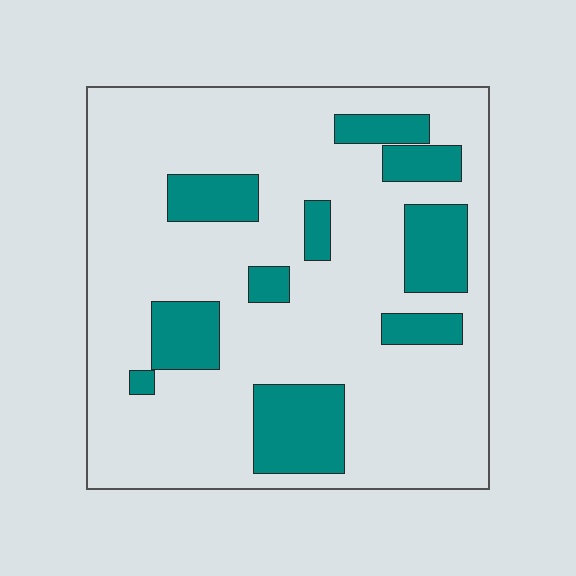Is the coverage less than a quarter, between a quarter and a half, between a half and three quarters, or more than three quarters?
Less than a quarter.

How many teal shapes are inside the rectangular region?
10.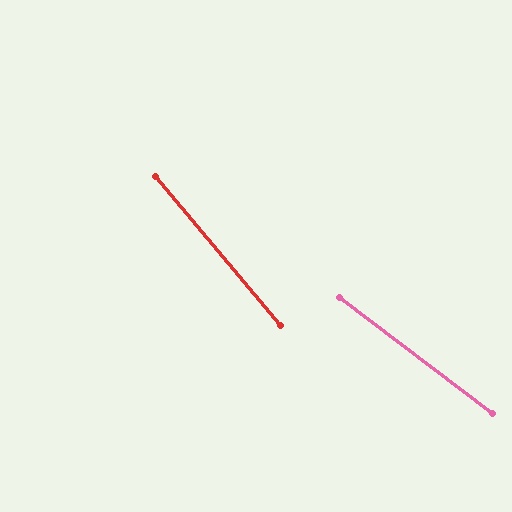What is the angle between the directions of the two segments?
Approximately 13 degrees.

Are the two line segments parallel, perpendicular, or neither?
Neither parallel nor perpendicular — they differ by about 13°.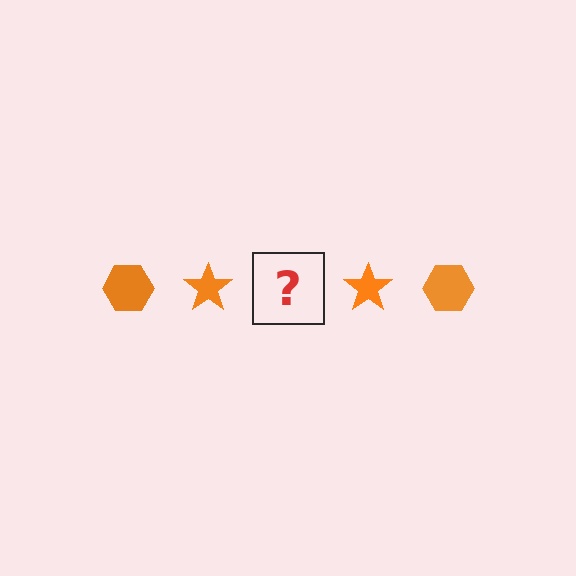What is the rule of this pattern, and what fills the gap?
The rule is that the pattern cycles through hexagon, star shapes in orange. The gap should be filled with an orange hexagon.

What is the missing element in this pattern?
The missing element is an orange hexagon.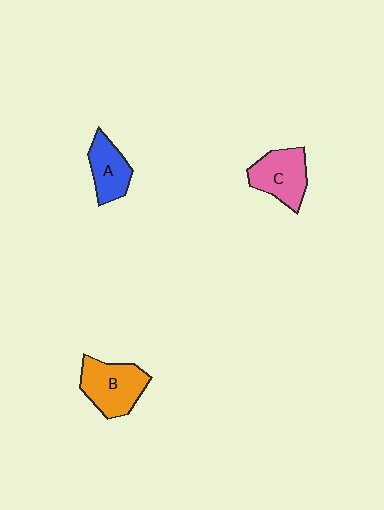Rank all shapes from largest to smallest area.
From largest to smallest: B (orange), C (pink), A (blue).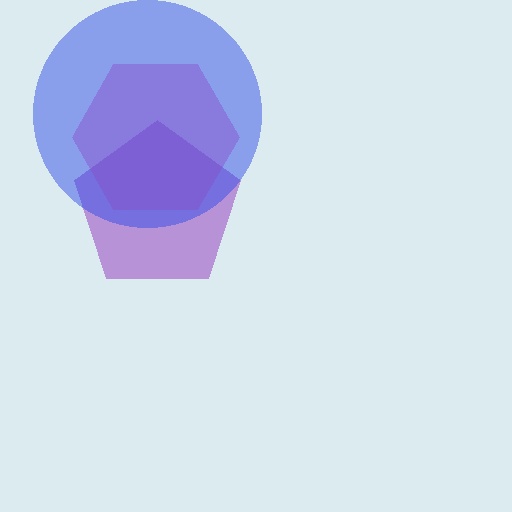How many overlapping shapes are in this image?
There are 3 overlapping shapes in the image.